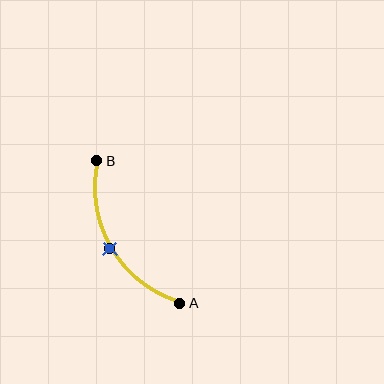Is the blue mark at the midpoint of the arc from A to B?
Yes. The blue mark lies on the arc at equal arc-length from both A and B — it is the arc midpoint.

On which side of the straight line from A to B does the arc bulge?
The arc bulges to the left of the straight line connecting A and B.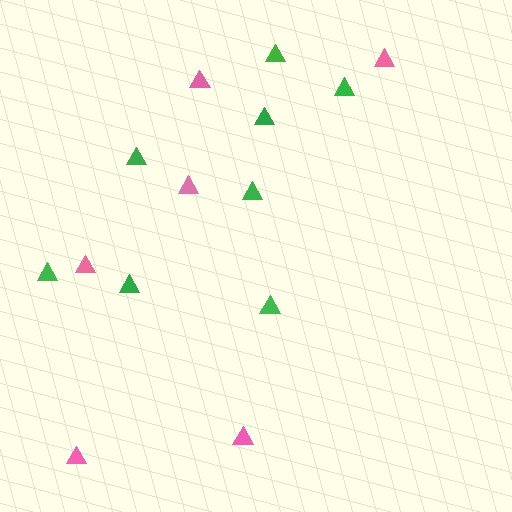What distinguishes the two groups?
There are 2 groups: one group of pink triangles (6) and one group of green triangles (8).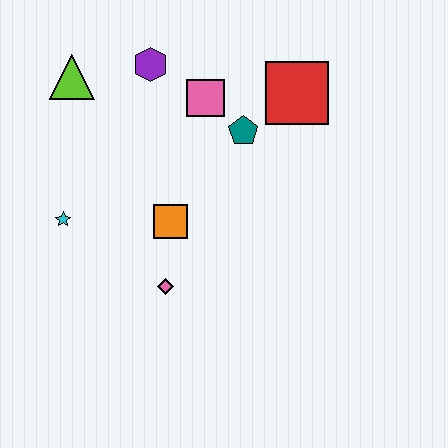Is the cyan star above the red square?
No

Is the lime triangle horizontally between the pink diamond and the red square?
No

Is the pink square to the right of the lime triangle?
Yes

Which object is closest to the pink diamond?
The orange square is closest to the pink diamond.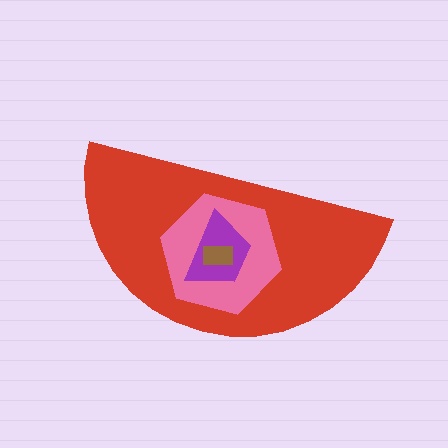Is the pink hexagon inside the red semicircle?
Yes.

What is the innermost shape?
The brown rectangle.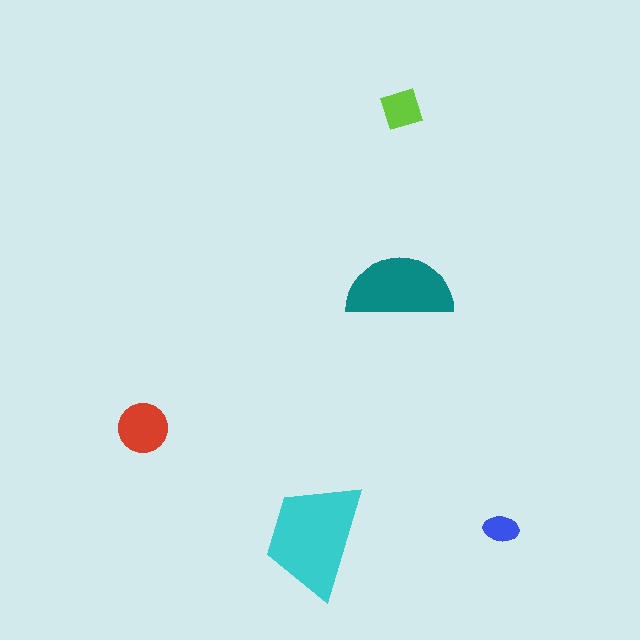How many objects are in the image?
There are 5 objects in the image.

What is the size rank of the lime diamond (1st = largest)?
4th.